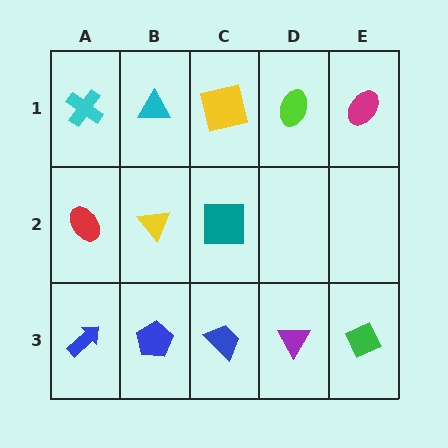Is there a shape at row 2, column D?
No, that cell is empty.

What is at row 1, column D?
A lime ellipse.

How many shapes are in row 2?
3 shapes.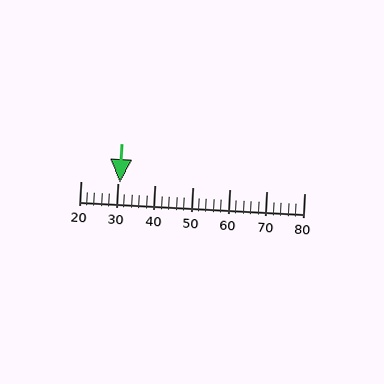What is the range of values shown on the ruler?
The ruler shows values from 20 to 80.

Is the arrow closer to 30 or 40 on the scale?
The arrow is closer to 30.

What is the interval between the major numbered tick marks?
The major tick marks are spaced 10 units apart.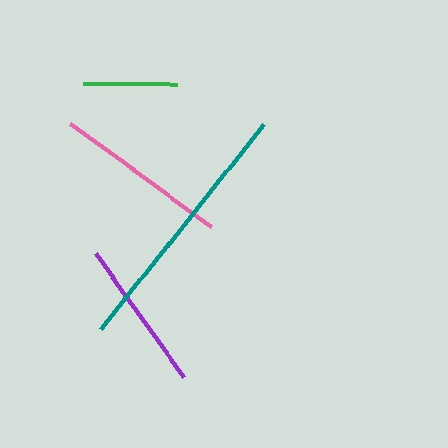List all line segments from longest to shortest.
From longest to shortest: teal, pink, purple, green.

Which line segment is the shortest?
The green line is the shortest at approximately 94 pixels.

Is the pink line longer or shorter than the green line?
The pink line is longer than the green line.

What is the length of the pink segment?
The pink segment is approximately 175 pixels long.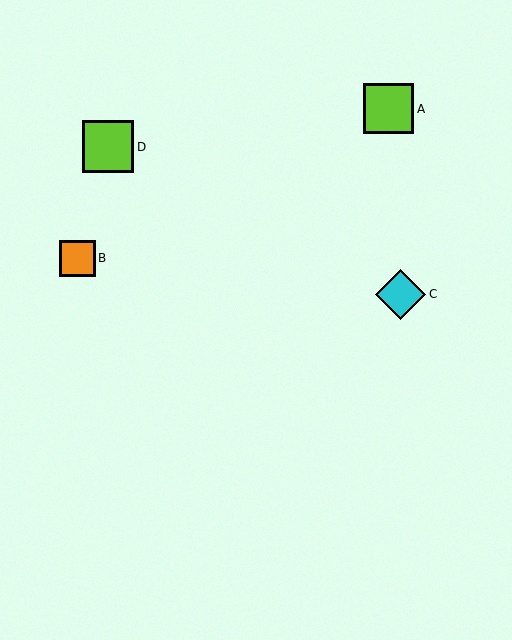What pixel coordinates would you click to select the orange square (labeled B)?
Click at (77, 258) to select the orange square B.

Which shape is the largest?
The lime square (labeled D) is the largest.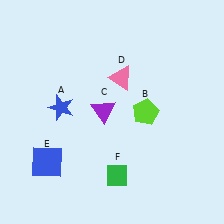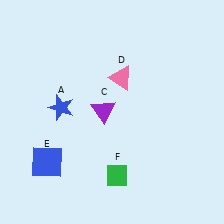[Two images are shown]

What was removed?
The lime pentagon (B) was removed in Image 2.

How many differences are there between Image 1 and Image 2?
There is 1 difference between the two images.